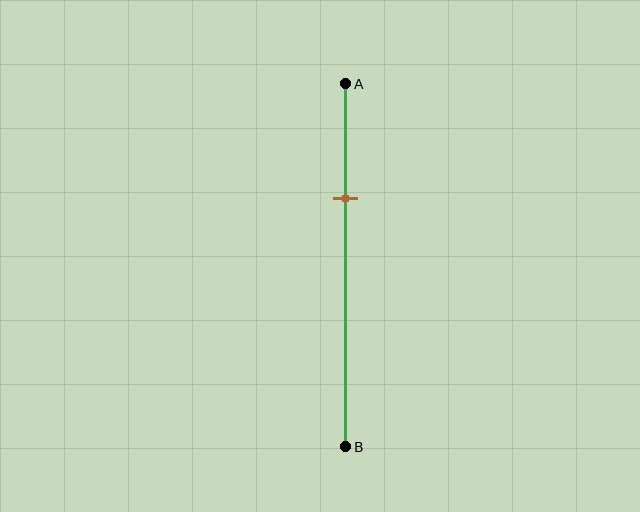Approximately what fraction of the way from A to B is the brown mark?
The brown mark is approximately 30% of the way from A to B.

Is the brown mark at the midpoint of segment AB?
No, the mark is at about 30% from A, not at the 50% midpoint.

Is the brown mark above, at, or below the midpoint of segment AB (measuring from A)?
The brown mark is above the midpoint of segment AB.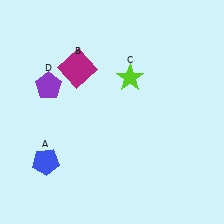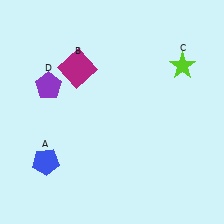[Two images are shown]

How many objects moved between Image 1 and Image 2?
1 object moved between the two images.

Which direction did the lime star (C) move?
The lime star (C) moved right.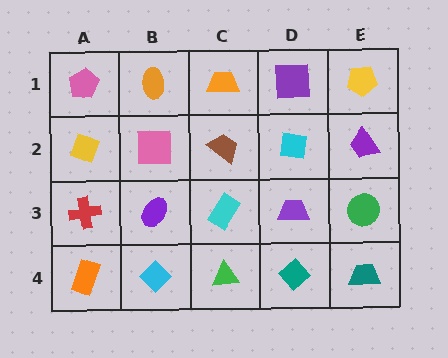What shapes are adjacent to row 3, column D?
A cyan square (row 2, column D), a teal diamond (row 4, column D), a cyan rectangle (row 3, column C), a green circle (row 3, column E).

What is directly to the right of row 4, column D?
A teal trapezoid.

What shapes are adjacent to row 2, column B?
An orange ellipse (row 1, column B), a purple ellipse (row 3, column B), a yellow diamond (row 2, column A), a brown trapezoid (row 2, column C).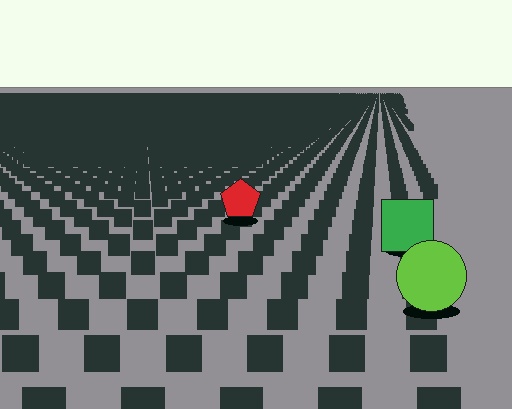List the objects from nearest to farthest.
From nearest to farthest: the lime circle, the green square, the red pentagon.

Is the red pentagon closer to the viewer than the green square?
No. The green square is closer — you can tell from the texture gradient: the ground texture is coarser near it.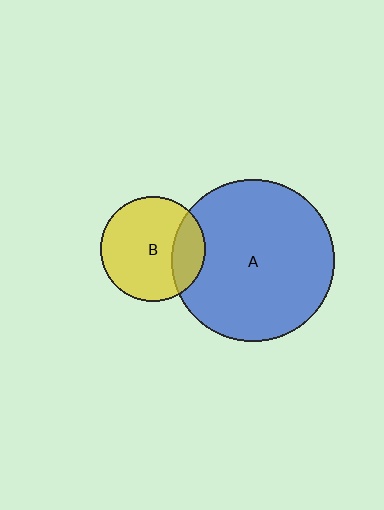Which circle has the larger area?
Circle A (blue).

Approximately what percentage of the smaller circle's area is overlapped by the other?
Approximately 20%.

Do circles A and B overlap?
Yes.